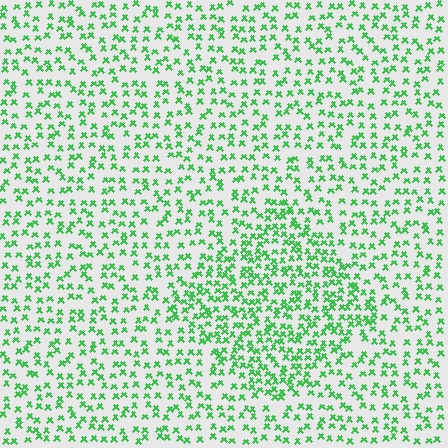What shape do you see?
I see a diamond.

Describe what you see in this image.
The image contains small green elements arranged at two different densities. A diamond-shaped region is visible where the elements are more densely packed than the surrounding area.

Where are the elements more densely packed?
The elements are more densely packed inside the diamond boundary.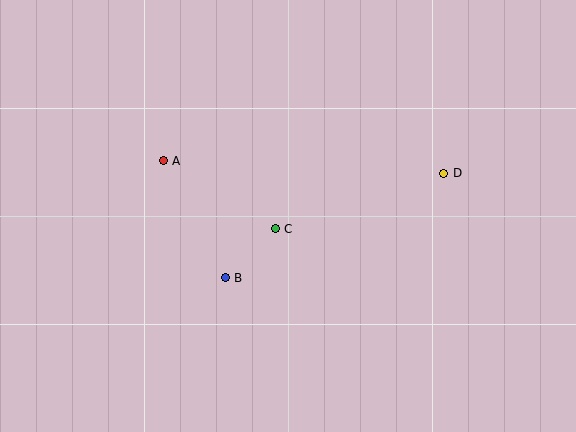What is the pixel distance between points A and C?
The distance between A and C is 131 pixels.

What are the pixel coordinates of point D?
Point D is at (444, 173).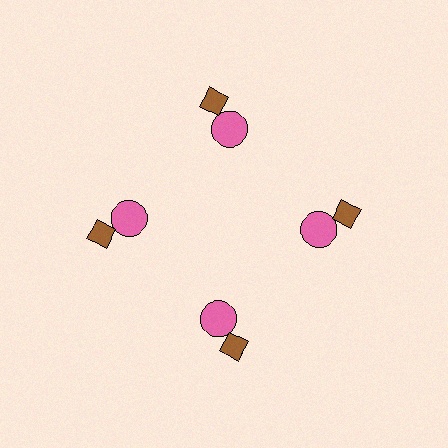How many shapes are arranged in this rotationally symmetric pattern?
There are 8 shapes, arranged in 4 groups of 2.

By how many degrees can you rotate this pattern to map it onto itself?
The pattern maps onto itself every 90 degrees of rotation.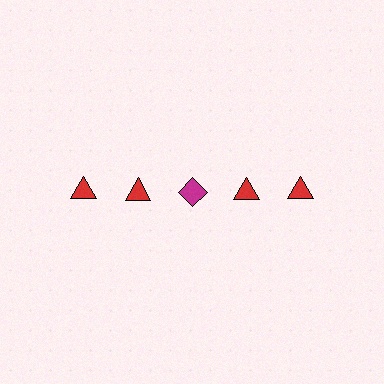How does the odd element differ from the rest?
It differs in both color (magenta instead of red) and shape (diamond instead of triangle).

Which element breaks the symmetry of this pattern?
The magenta diamond in the top row, center column breaks the symmetry. All other shapes are red triangles.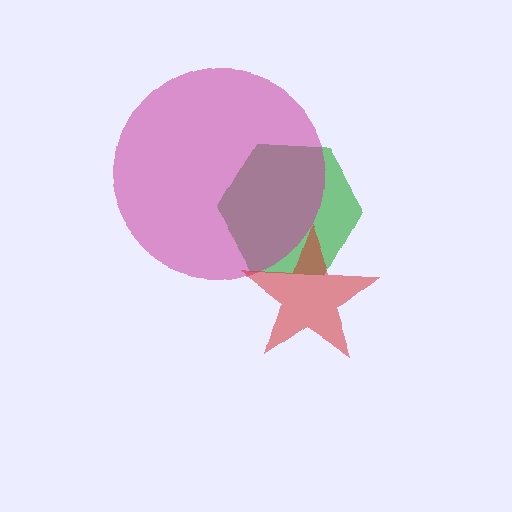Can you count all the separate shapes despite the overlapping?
Yes, there are 3 separate shapes.